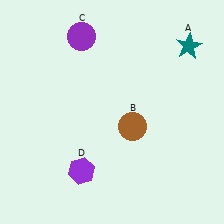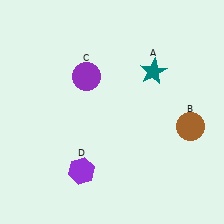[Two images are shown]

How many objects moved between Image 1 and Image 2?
3 objects moved between the two images.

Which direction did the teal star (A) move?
The teal star (A) moved left.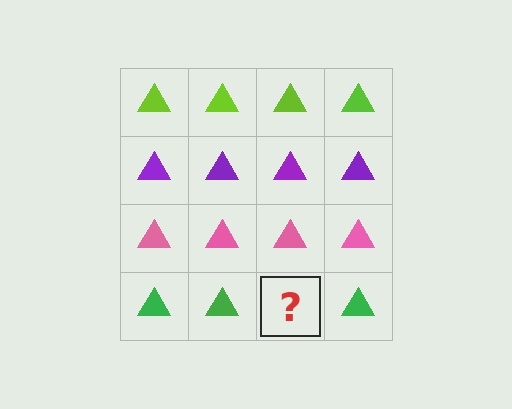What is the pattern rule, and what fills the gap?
The rule is that each row has a consistent color. The gap should be filled with a green triangle.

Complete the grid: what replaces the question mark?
The question mark should be replaced with a green triangle.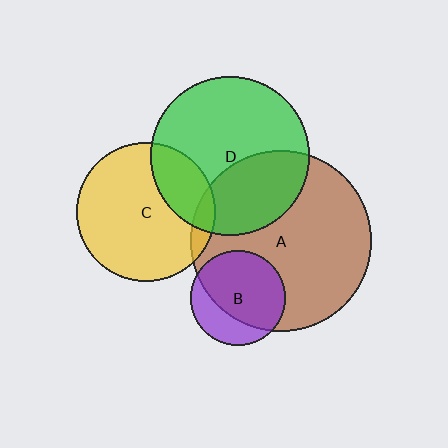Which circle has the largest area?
Circle A (brown).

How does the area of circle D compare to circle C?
Approximately 1.3 times.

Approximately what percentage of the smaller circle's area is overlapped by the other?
Approximately 35%.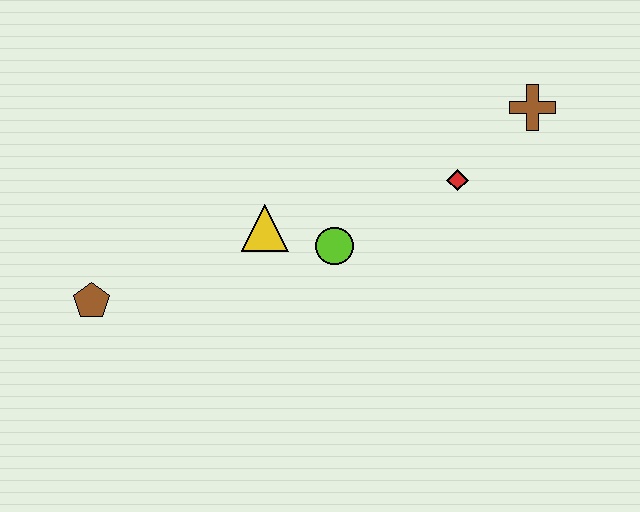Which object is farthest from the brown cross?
The brown pentagon is farthest from the brown cross.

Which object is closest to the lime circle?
The yellow triangle is closest to the lime circle.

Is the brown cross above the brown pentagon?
Yes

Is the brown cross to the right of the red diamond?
Yes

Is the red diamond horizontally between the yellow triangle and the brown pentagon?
No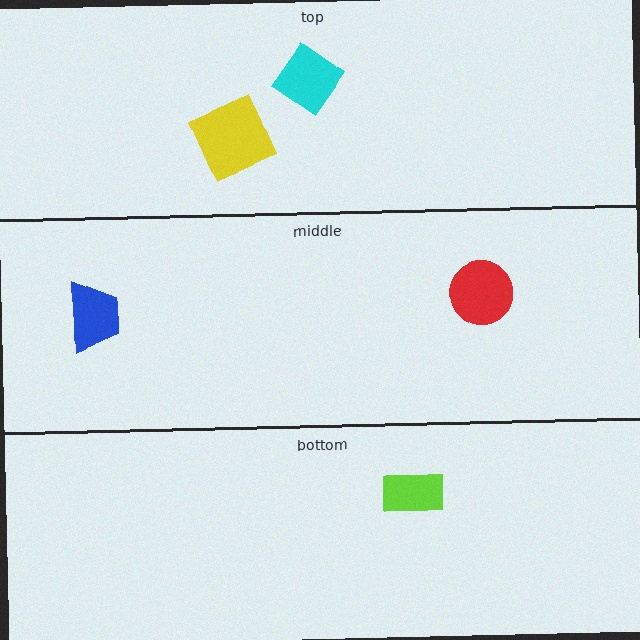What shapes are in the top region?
The yellow square, the cyan diamond.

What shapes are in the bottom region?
The lime rectangle.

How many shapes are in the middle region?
2.